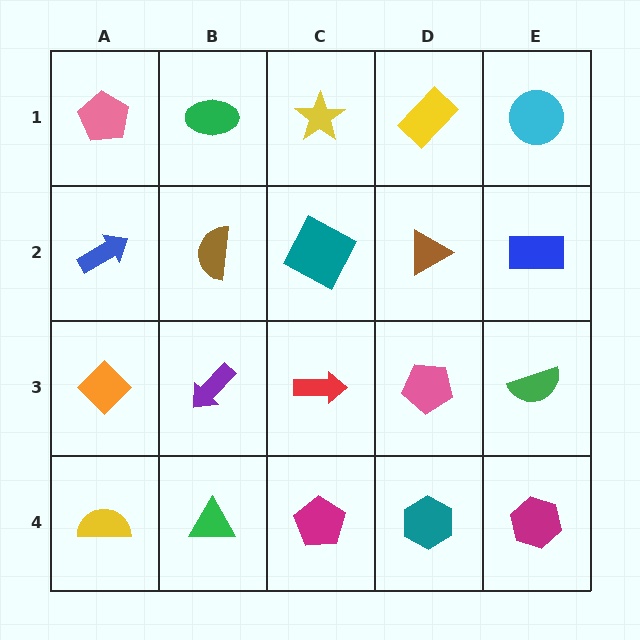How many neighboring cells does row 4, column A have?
2.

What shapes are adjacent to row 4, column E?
A green semicircle (row 3, column E), a teal hexagon (row 4, column D).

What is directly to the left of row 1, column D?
A yellow star.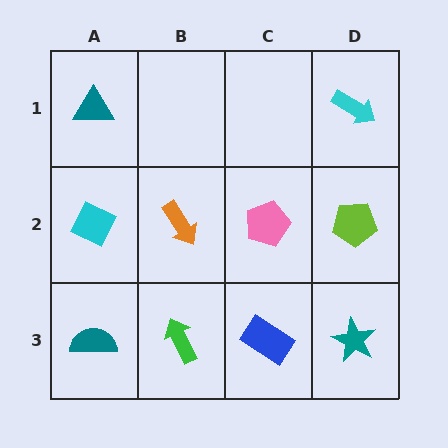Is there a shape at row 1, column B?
No, that cell is empty.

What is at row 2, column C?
A pink pentagon.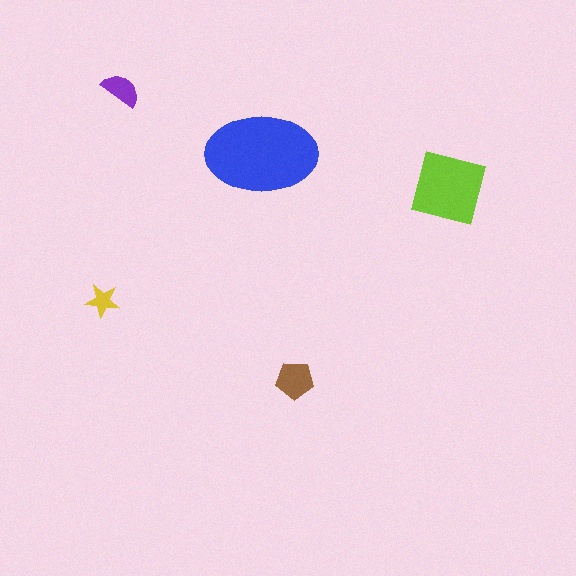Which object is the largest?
The blue ellipse.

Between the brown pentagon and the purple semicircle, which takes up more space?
The brown pentagon.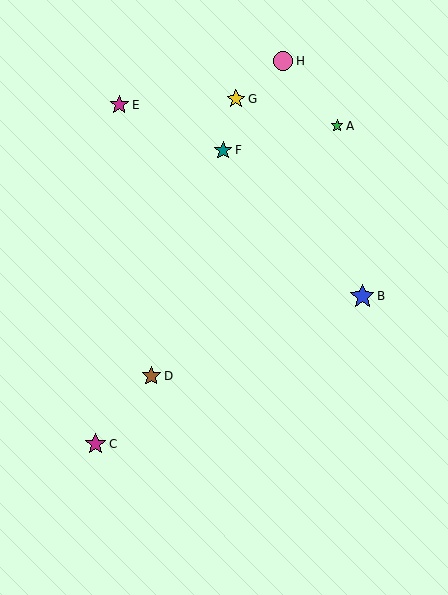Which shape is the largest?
The blue star (labeled B) is the largest.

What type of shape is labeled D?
Shape D is a brown star.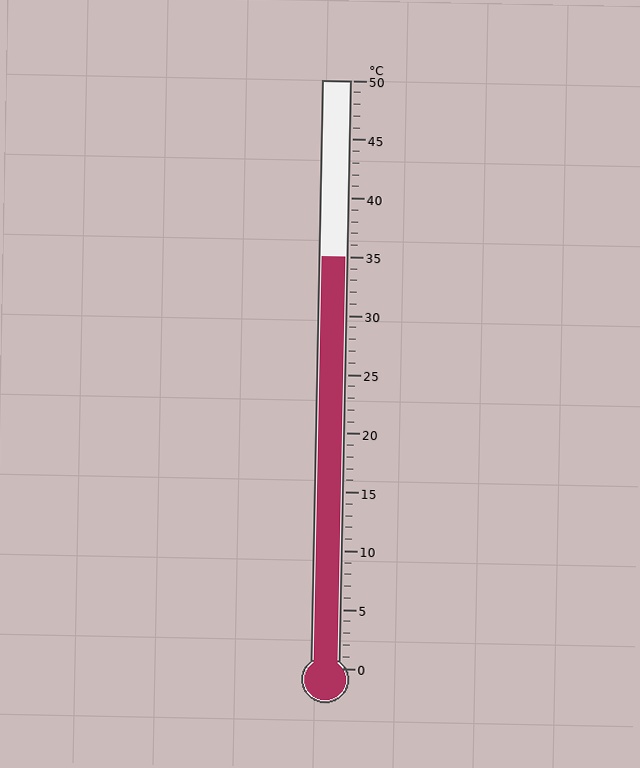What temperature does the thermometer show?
The thermometer shows approximately 35°C.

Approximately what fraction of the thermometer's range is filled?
The thermometer is filled to approximately 70% of its range.